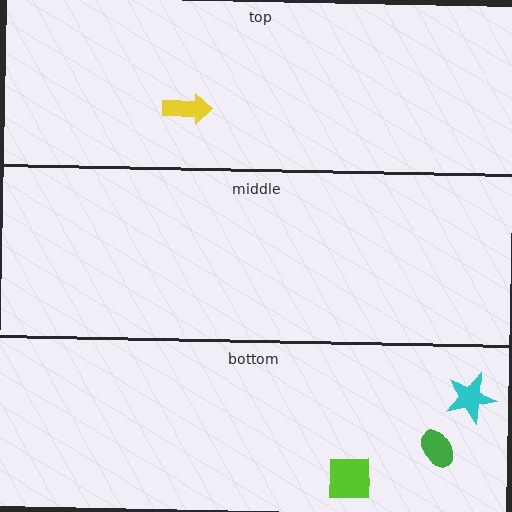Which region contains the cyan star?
The bottom region.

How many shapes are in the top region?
1.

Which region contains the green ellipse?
The bottom region.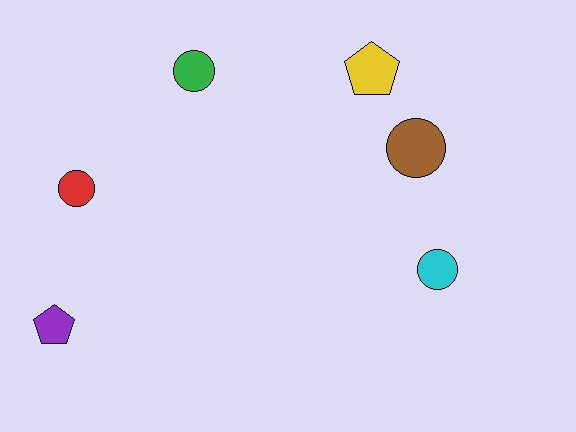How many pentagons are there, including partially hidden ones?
There are 2 pentagons.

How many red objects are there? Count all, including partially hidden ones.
There is 1 red object.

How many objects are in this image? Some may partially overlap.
There are 6 objects.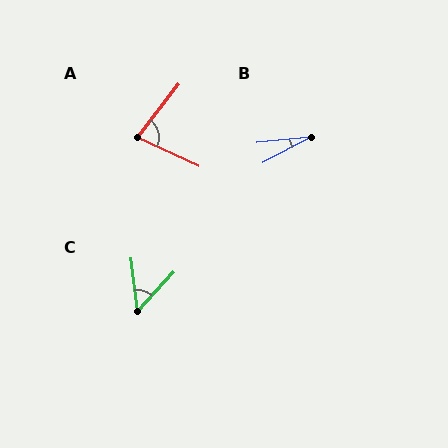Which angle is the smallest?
B, at approximately 22 degrees.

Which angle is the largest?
A, at approximately 76 degrees.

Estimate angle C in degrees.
Approximately 50 degrees.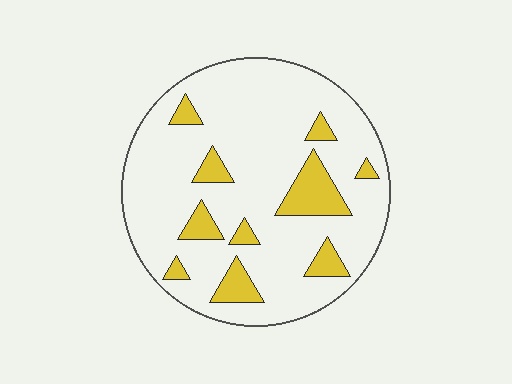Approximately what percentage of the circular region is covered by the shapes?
Approximately 15%.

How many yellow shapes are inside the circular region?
10.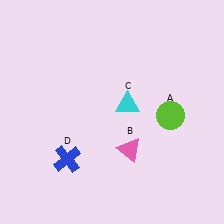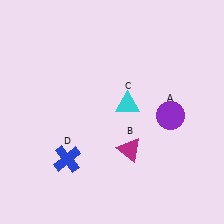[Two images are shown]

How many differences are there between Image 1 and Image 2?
There are 2 differences between the two images.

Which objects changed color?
A changed from lime to purple. B changed from pink to magenta.